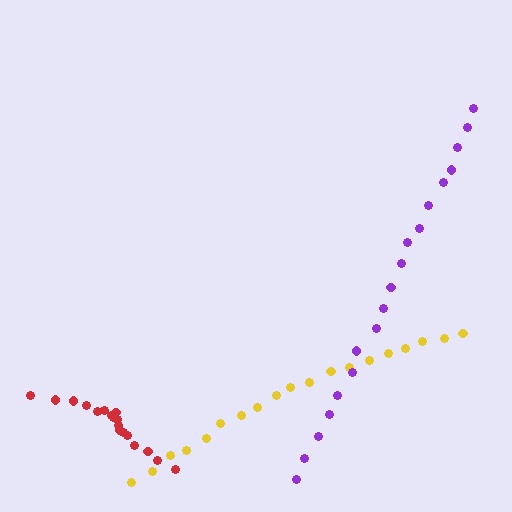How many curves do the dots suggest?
There are 3 distinct paths.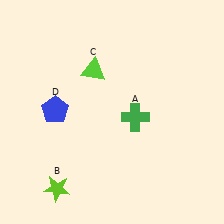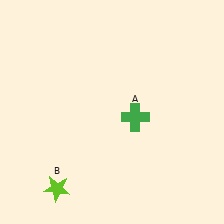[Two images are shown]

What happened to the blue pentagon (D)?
The blue pentagon (D) was removed in Image 2. It was in the top-left area of Image 1.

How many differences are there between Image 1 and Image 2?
There are 2 differences between the two images.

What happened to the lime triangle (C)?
The lime triangle (C) was removed in Image 2. It was in the top-left area of Image 1.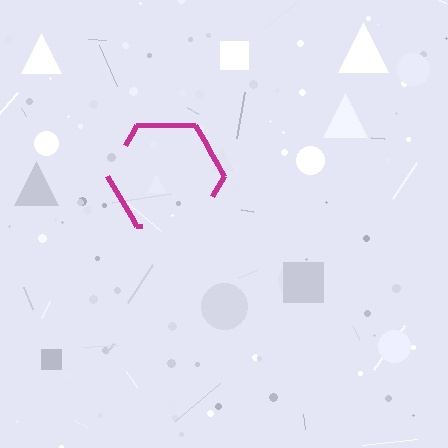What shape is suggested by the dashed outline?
The dashed outline suggests a hexagon.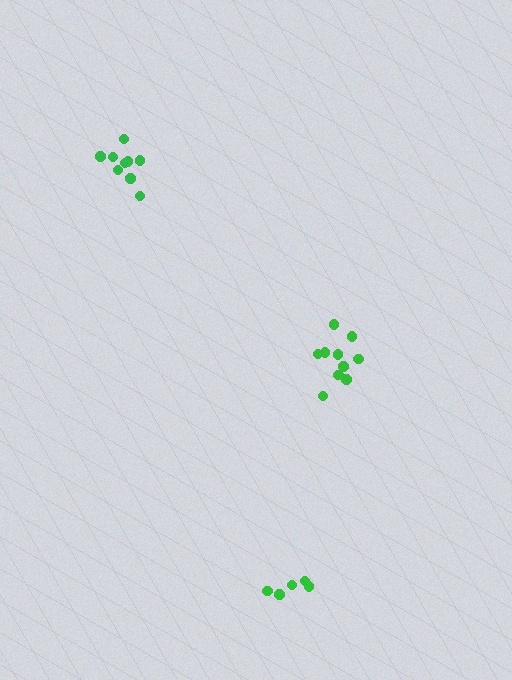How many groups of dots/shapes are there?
There are 3 groups.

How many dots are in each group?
Group 1: 5 dots, Group 2: 10 dots, Group 3: 9 dots (24 total).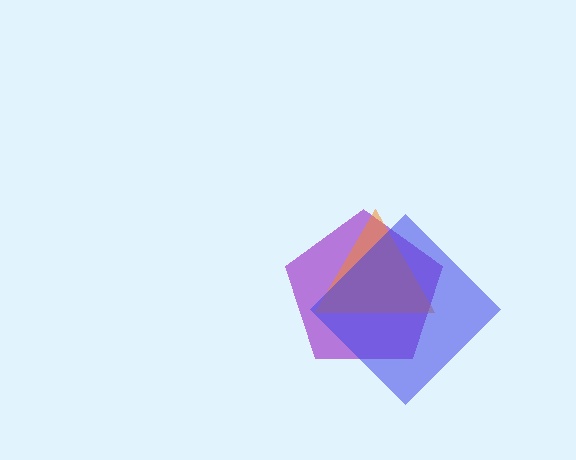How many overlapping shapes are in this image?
There are 3 overlapping shapes in the image.